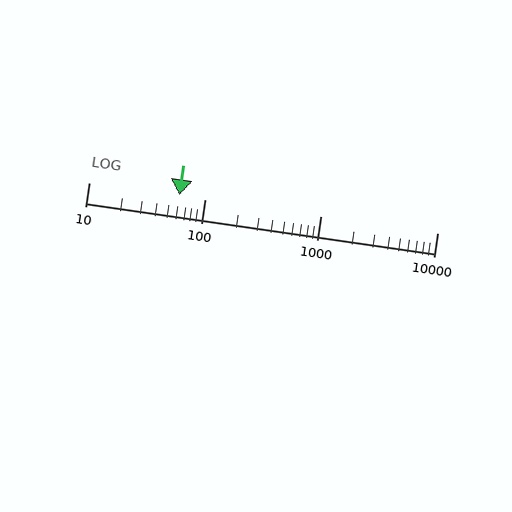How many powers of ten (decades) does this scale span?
The scale spans 3 decades, from 10 to 10000.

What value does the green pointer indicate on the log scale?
The pointer indicates approximately 60.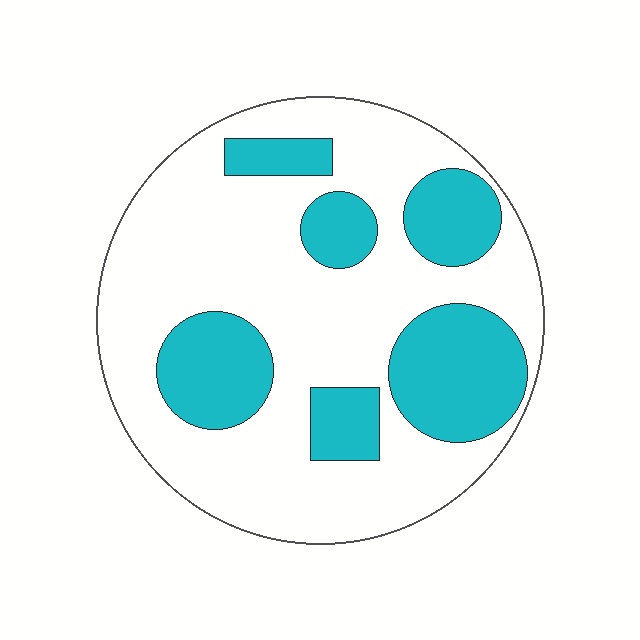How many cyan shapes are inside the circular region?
6.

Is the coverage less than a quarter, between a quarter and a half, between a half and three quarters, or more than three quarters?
Between a quarter and a half.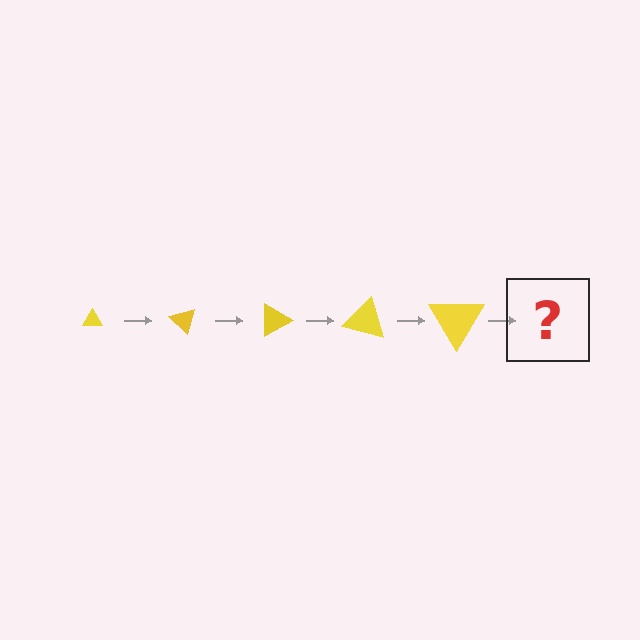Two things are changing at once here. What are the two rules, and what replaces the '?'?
The two rules are that the triangle grows larger each step and it rotates 45 degrees each step. The '?' should be a triangle, larger than the previous one and rotated 225 degrees from the start.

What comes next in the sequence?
The next element should be a triangle, larger than the previous one and rotated 225 degrees from the start.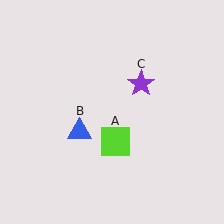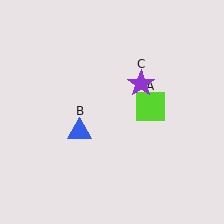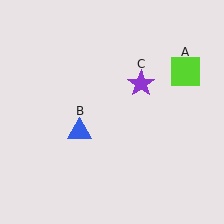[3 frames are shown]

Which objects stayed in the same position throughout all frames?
Blue triangle (object B) and purple star (object C) remained stationary.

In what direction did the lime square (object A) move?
The lime square (object A) moved up and to the right.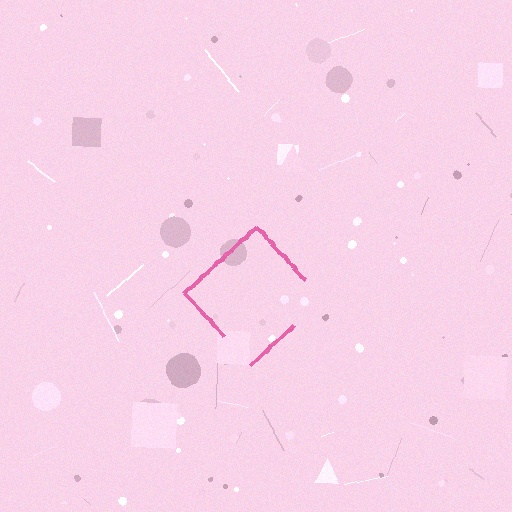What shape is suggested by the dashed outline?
The dashed outline suggests a diamond.